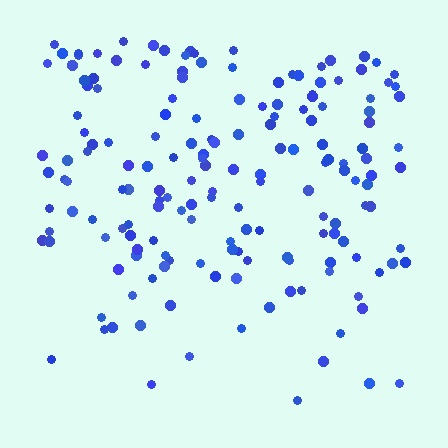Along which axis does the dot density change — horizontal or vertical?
Vertical.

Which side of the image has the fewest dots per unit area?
The bottom.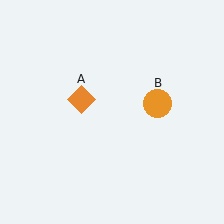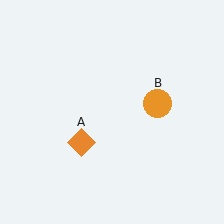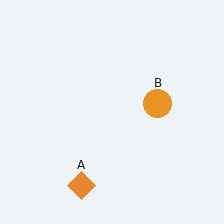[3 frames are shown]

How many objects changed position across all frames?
1 object changed position: orange diamond (object A).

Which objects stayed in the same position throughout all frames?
Orange circle (object B) remained stationary.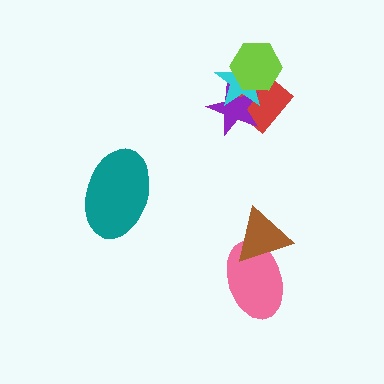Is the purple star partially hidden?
Yes, it is partially covered by another shape.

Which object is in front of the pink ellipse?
The brown triangle is in front of the pink ellipse.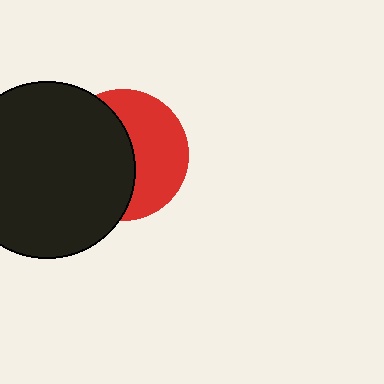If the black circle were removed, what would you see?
You would see the complete red circle.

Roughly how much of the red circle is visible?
About half of it is visible (roughly 47%).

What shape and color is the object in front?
The object in front is a black circle.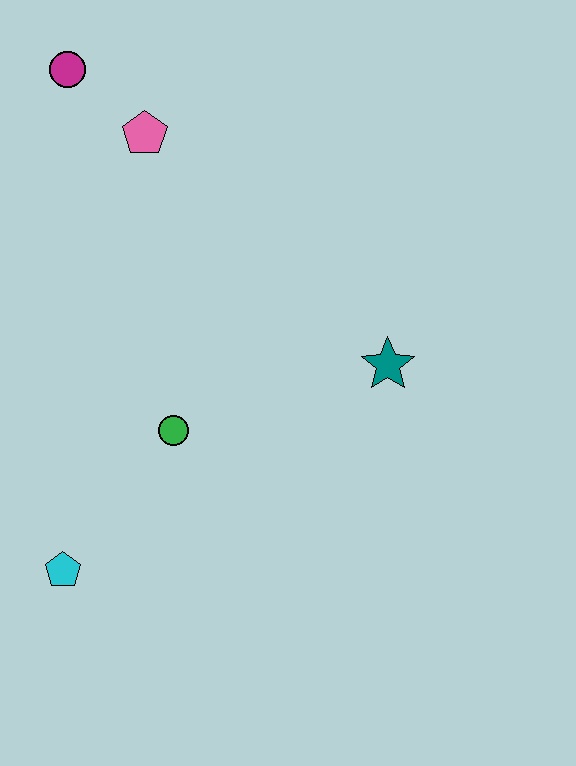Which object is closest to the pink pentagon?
The magenta circle is closest to the pink pentagon.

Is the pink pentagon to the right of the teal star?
No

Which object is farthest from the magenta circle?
The cyan pentagon is farthest from the magenta circle.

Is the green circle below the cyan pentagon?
No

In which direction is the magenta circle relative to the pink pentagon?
The magenta circle is to the left of the pink pentagon.